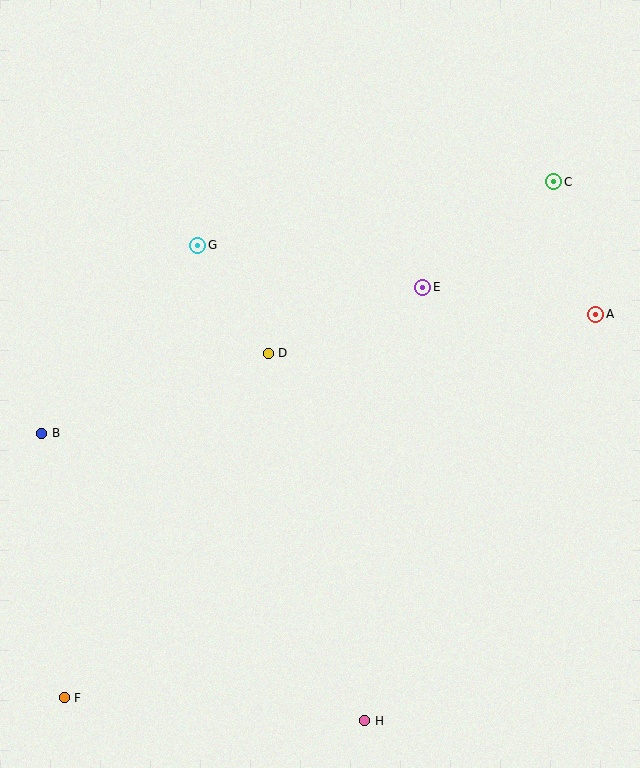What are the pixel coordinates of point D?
Point D is at (268, 353).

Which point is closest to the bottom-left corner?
Point F is closest to the bottom-left corner.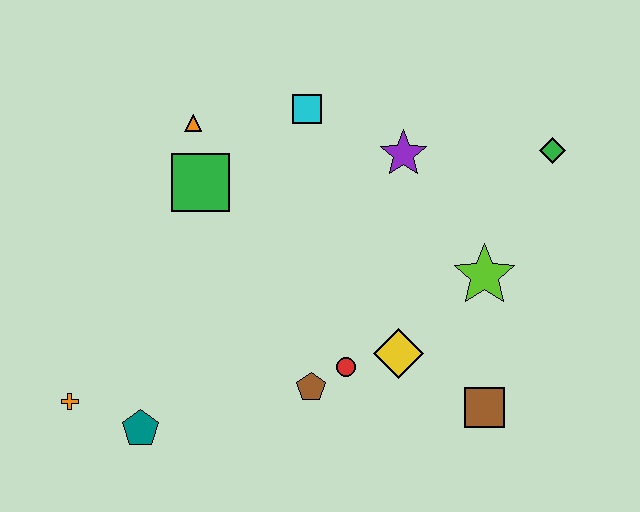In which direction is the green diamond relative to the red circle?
The green diamond is above the red circle.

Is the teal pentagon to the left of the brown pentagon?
Yes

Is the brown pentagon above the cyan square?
No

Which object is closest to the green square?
The orange triangle is closest to the green square.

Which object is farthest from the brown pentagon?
The green diamond is farthest from the brown pentagon.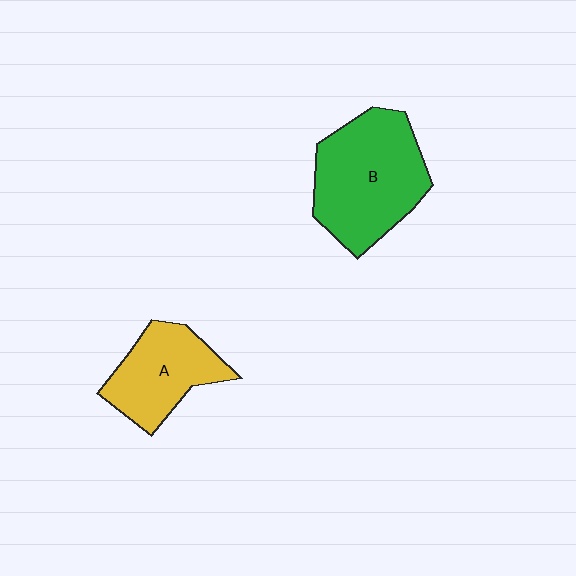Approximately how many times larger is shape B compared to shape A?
Approximately 1.5 times.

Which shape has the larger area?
Shape B (green).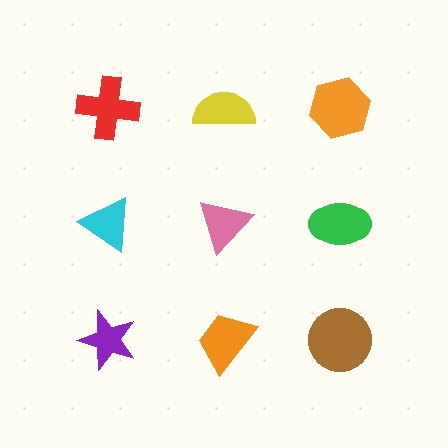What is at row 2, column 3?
A green ellipse.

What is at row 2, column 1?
A cyan triangle.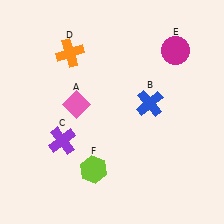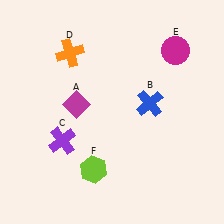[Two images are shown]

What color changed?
The diamond (A) changed from pink in Image 1 to magenta in Image 2.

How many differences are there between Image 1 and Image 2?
There is 1 difference between the two images.